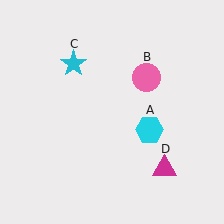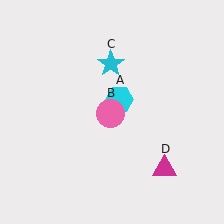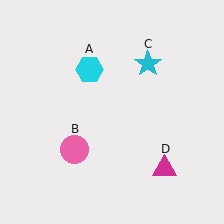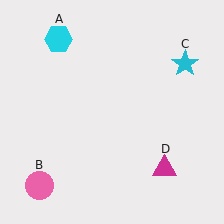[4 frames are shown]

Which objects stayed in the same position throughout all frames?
Magenta triangle (object D) remained stationary.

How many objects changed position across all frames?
3 objects changed position: cyan hexagon (object A), pink circle (object B), cyan star (object C).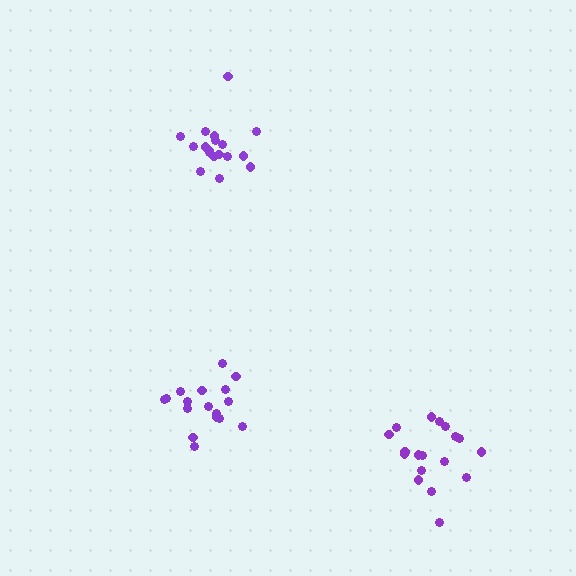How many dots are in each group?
Group 1: 18 dots, Group 2: 18 dots, Group 3: 17 dots (53 total).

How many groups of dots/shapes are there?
There are 3 groups.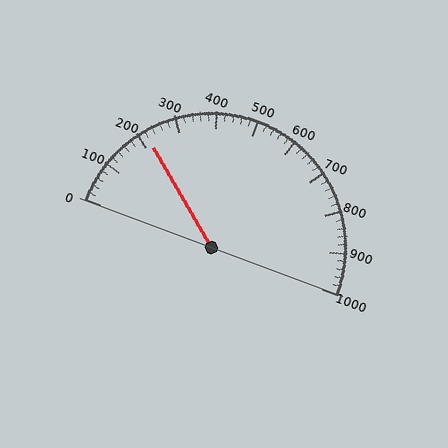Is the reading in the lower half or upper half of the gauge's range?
The reading is in the lower half of the range (0 to 1000).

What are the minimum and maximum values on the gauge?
The gauge ranges from 0 to 1000.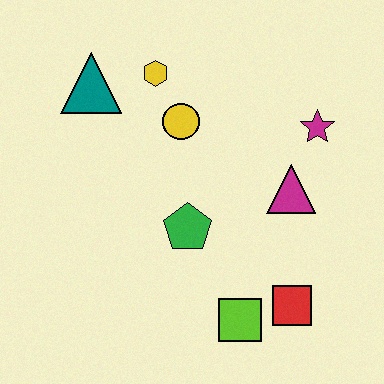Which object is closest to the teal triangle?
The yellow hexagon is closest to the teal triangle.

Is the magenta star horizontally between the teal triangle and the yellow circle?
No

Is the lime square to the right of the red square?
No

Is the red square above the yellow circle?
No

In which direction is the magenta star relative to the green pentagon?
The magenta star is to the right of the green pentagon.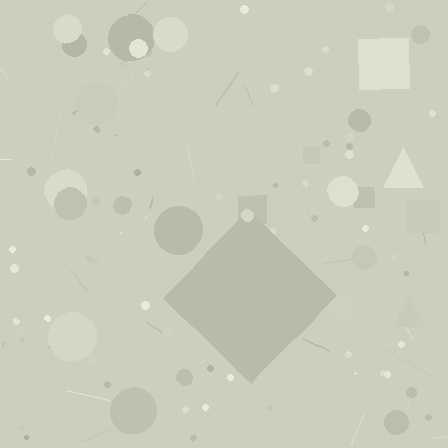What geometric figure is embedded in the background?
A diamond is embedded in the background.